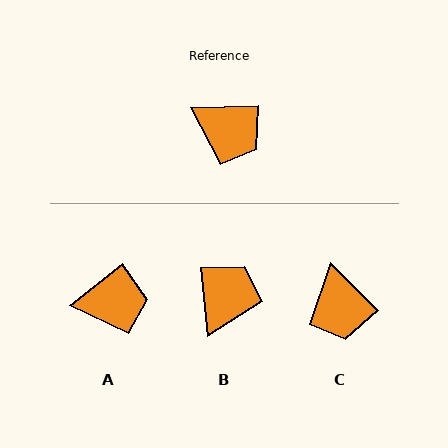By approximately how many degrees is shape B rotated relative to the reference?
Approximately 95 degrees counter-clockwise.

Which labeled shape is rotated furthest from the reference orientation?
B, about 95 degrees away.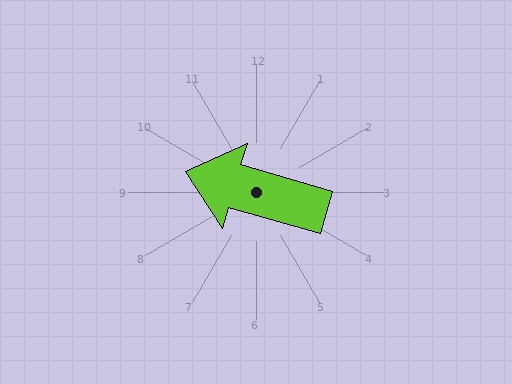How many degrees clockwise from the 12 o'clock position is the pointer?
Approximately 286 degrees.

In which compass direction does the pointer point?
West.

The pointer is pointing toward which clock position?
Roughly 10 o'clock.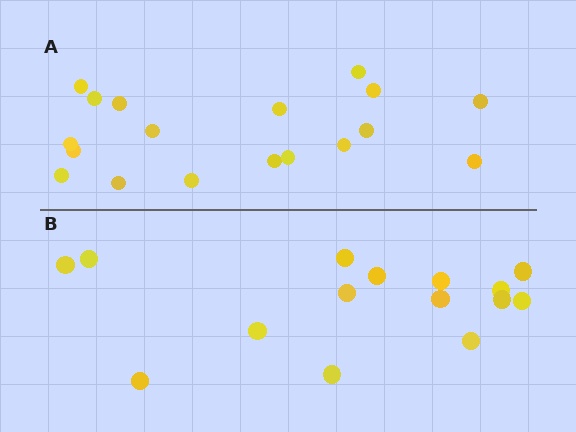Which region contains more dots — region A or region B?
Region A (the top region) has more dots.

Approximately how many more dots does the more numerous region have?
Region A has just a few more — roughly 2 or 3 more dots than region B.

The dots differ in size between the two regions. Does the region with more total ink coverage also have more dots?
No. Region B has more total ink coverage because its dots are larger, but region A actually contains more individual dots. Total area can be misleading — the number of items is what matters here.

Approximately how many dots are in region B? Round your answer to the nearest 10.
About 20 dots. (The exact count is 15, which rounds to 20.)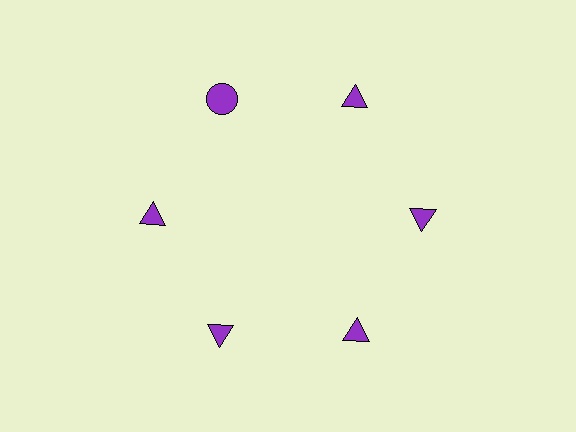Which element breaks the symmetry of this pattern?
The purple circle at roughly the 11 o'clock position breaks the symmetry. All other shapes are purple triangles.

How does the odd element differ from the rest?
It has a different shape: circle instead of triangle.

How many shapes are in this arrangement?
There are 6 shapes arranged in a ring pattern.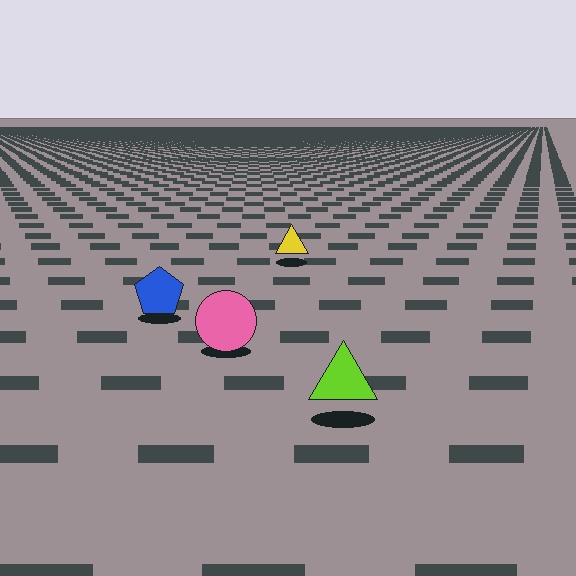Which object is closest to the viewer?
The lime triangle is closest. The texture marks near it are larger and more spread out.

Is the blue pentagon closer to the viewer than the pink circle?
No. The pink circle is closer — you can tell from the texture gradient: the ground texture is coarser near it.